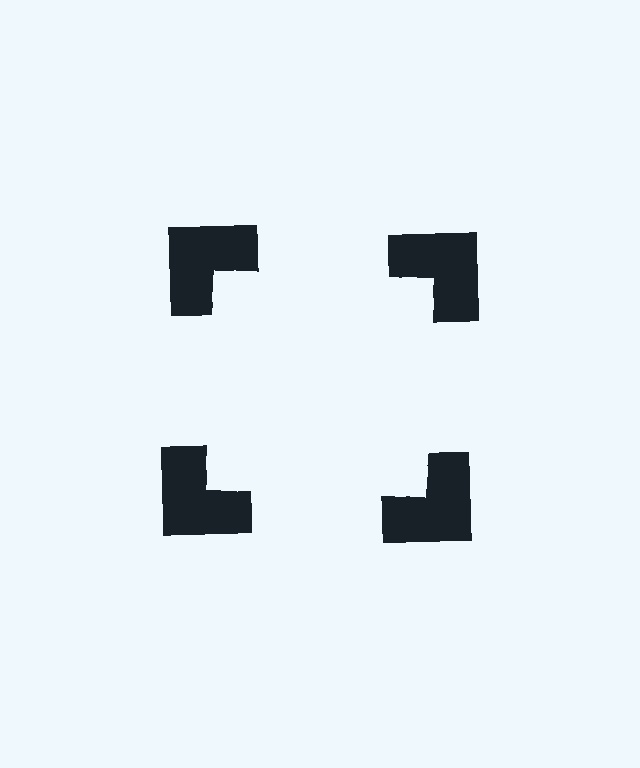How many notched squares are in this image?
There are 4 — one at each vertex of the illusory square.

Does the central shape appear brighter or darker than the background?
It typically appears slightly brighter than the background, even though no actual brightness change is drawn.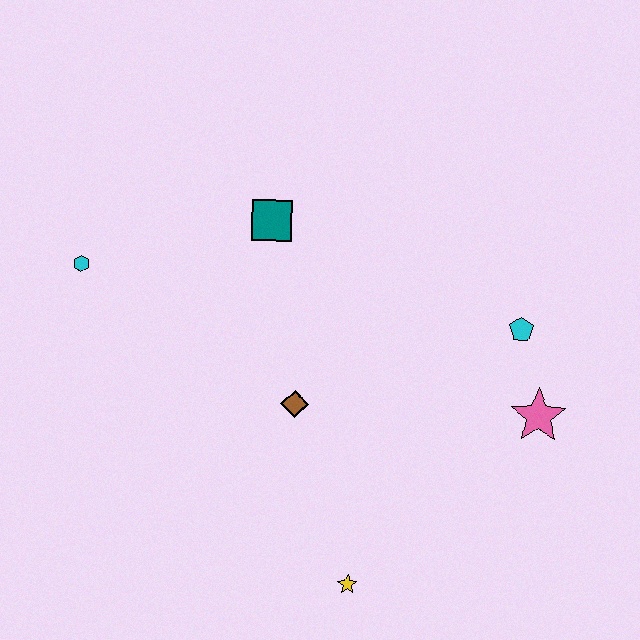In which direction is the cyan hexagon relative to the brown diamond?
The cyan hexagon is to the left of the brown diamond.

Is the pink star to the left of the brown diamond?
No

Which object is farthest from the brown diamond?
The cyan hexagon is farthest from the brown diamond.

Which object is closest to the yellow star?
The brown diamond is closest to the yellow star.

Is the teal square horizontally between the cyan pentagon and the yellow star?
No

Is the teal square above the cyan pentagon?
Yes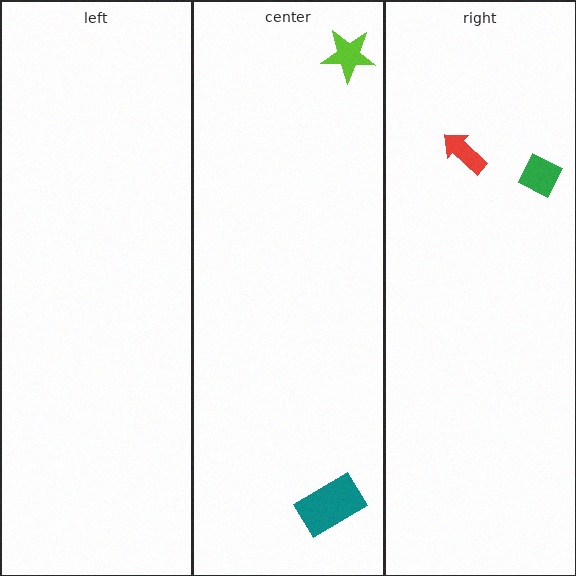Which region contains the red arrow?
The right region.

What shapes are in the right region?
The red arrow, the green diamond.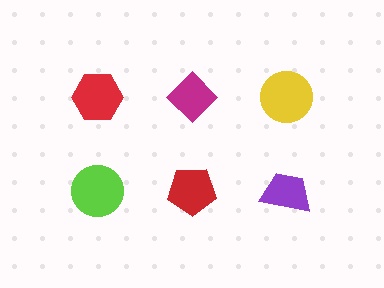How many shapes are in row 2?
3 shapes.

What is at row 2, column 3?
A purple trapezoid.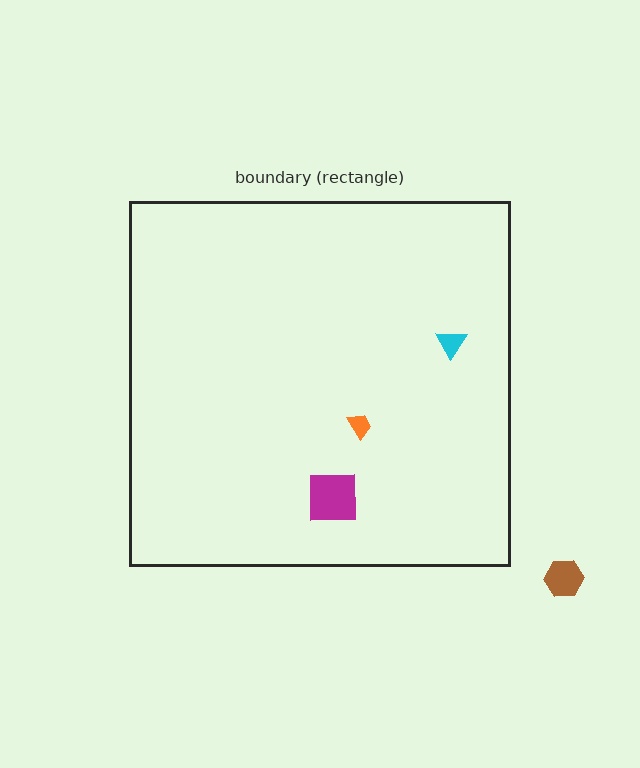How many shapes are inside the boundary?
3 inside, 1 outside.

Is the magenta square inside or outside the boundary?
Inside.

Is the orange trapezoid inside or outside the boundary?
Inside.